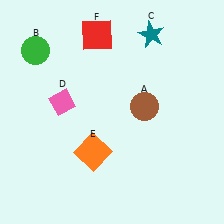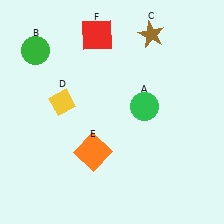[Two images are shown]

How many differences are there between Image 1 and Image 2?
There are 3 differences between the two images.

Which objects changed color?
A changed from brown to green. C changed from teal to brown. D changed from pink to yellow.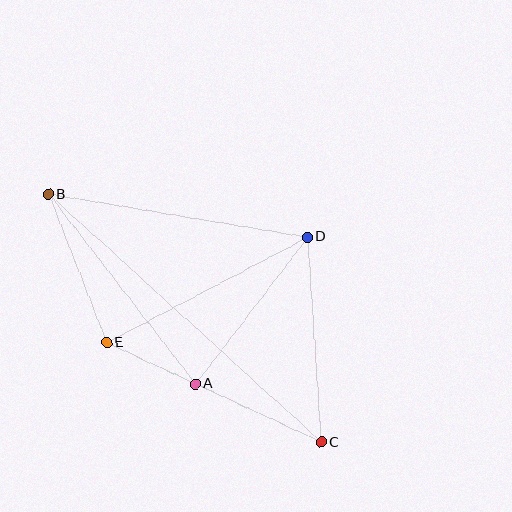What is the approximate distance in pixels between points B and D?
The distance between B and D is approximately 262 pixels.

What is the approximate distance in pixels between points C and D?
The distance between C and D is approximately 205 pixels.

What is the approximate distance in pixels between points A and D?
The distance between A and D is approximately 184 pixels.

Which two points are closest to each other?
Points A and E are closest to each other.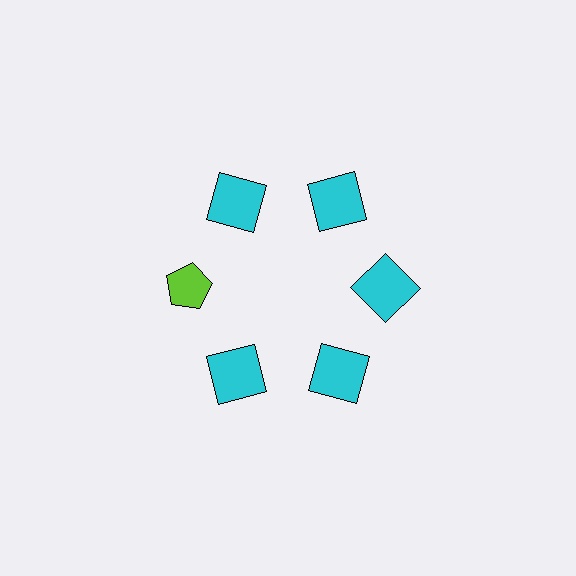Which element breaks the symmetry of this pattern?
The lime pentagon at roughly the 9 o'clock position breaks the symmetry. All other shapes are cyan squares.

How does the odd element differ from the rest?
It differs in both color (lime instead of cyan) and shape (pentagon instead of square).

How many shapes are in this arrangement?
There are 6 shapes arranged in a ring pattern.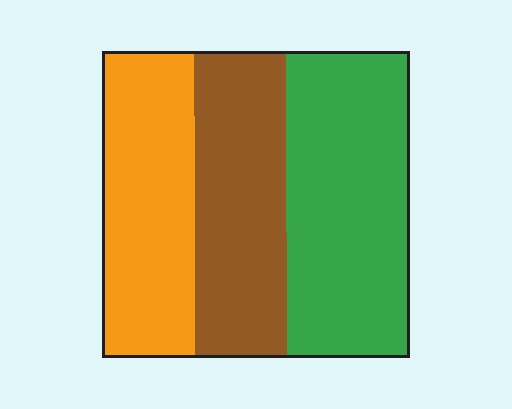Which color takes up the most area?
Green, at roughly 40%.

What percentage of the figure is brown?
Brown covers about 30% of the figure.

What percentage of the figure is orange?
Orange takes up about one third (1/3) of the figure.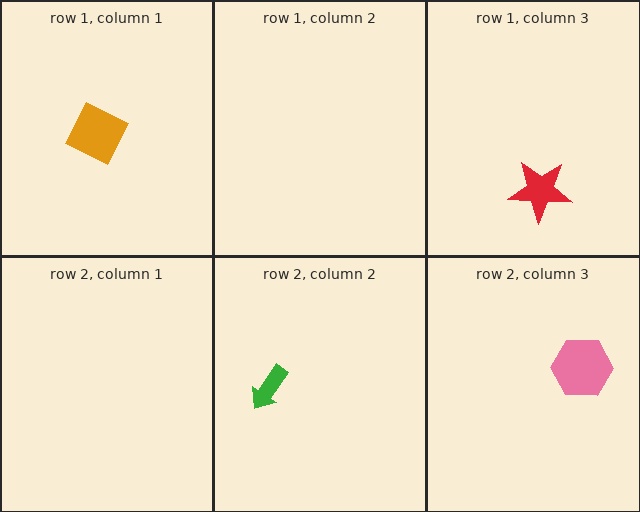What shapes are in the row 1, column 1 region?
The orange square.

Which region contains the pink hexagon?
The row 2, column 3 region.